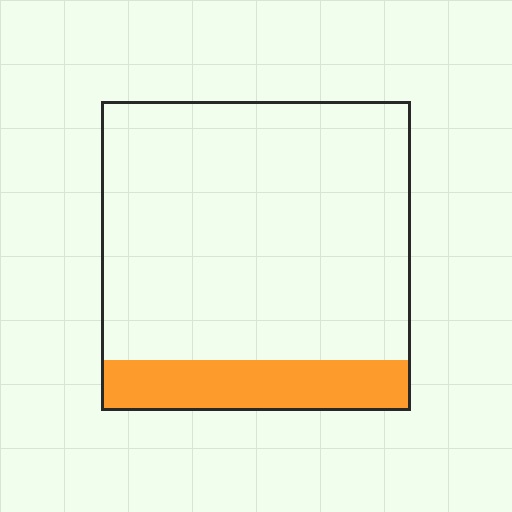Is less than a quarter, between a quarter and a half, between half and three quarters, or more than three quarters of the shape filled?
Less than a quarter.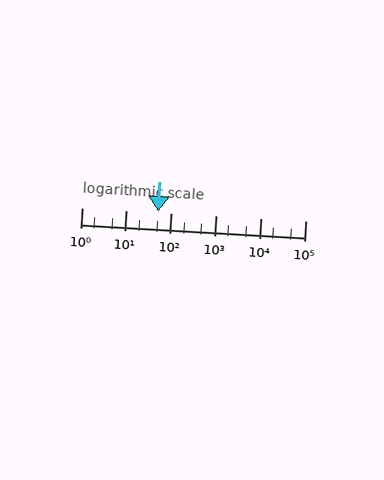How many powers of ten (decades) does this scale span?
The scale spans 5 decades, from 1 to 100000.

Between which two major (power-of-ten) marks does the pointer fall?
The pointer is between 10 and 100.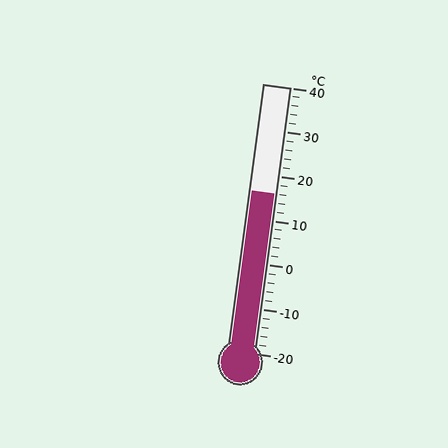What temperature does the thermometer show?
The thermometer shows approximately 16°C.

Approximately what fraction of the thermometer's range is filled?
The thermometer is filled to approximately 60% of its range.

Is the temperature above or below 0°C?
The temperature is above 0°C.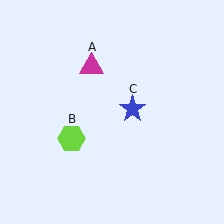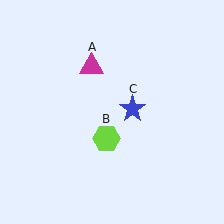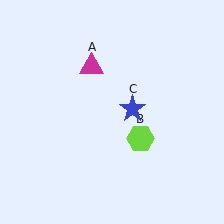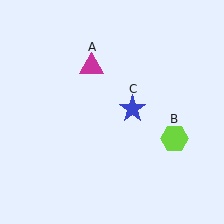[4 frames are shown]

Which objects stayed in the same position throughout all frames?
Magenta triangle (object A) and blue star (object C) remained stationary.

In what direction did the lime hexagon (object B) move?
The lime hexagon (object B) moved right.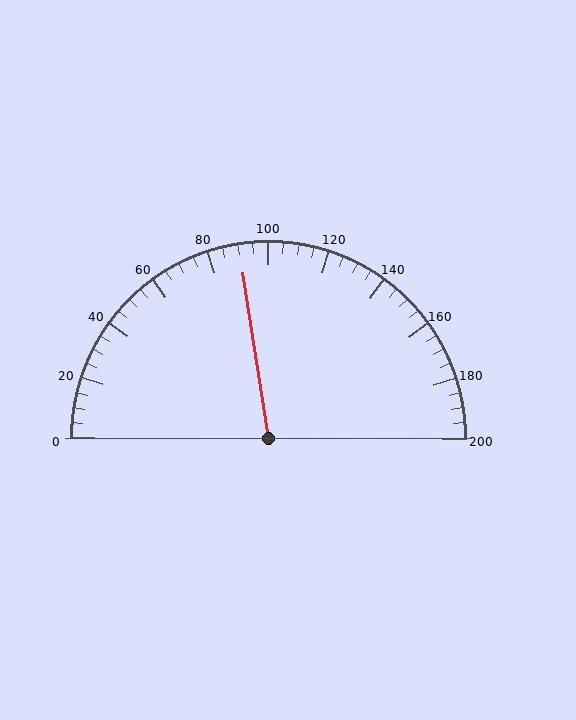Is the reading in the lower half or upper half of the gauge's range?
The reading is in the lower half of the range (0 to 200).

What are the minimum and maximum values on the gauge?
The gauge ranges from 0 to 200.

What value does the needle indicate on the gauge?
The needle indicates approximately 90.